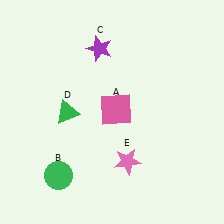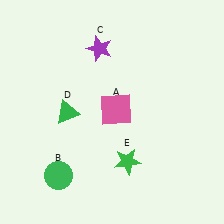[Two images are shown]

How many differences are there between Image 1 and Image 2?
There is 1 difference between the two images.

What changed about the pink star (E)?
In Image 1, E is pink. In Image 2, it changed to green.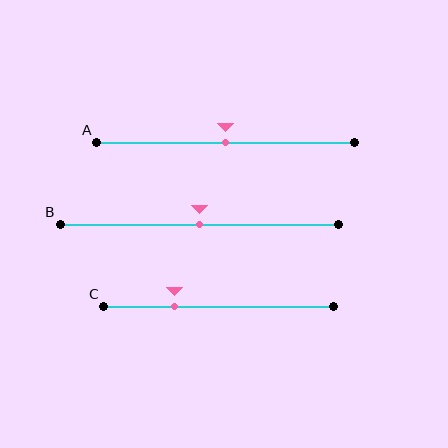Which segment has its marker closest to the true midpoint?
Segment A has its marker closest to the true midpoint.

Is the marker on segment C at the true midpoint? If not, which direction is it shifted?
No, the marker on segment C is shifted to the left by about 19% of the segment length.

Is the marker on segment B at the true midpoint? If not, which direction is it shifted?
Yes, the marker on segment B is at the true midpoint.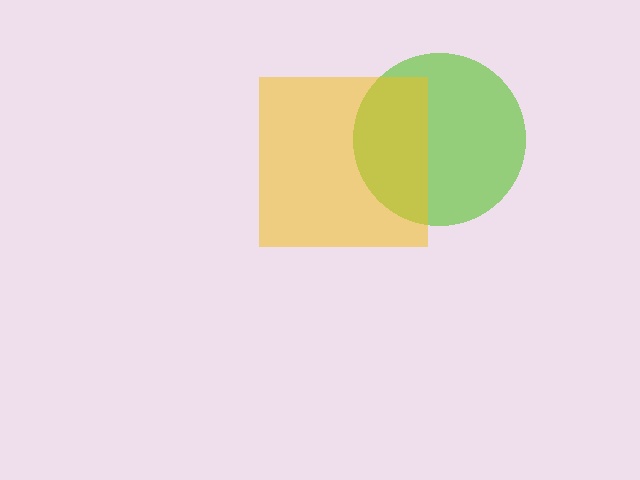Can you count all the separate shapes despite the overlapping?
Yes, there are 2 separate shapes.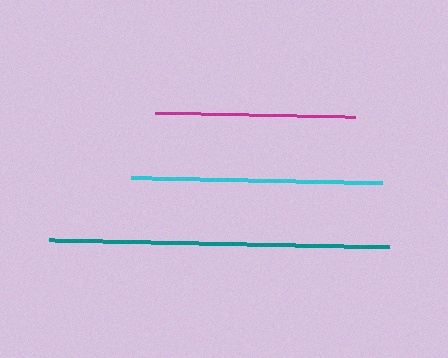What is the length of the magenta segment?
The magenta segment is approximately 200 pixels long.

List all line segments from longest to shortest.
From longest to shortest: teal, cyan, magenta.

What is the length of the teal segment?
The teal segment is approximately 340 pixels long.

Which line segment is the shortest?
The magenta line is the shortest at approximately 200 pixels.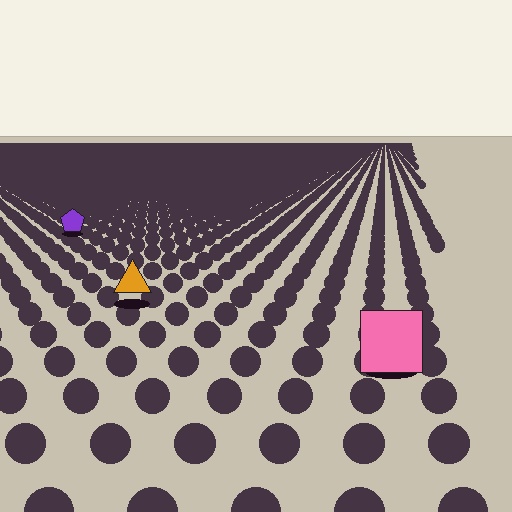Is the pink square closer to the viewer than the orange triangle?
Yes. The pink square is closer — you can tell from the texture gradient: the ground texture is coarser near it.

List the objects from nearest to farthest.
From nearest to farthest: the pink square, the orange triangle, the purple pentagon.